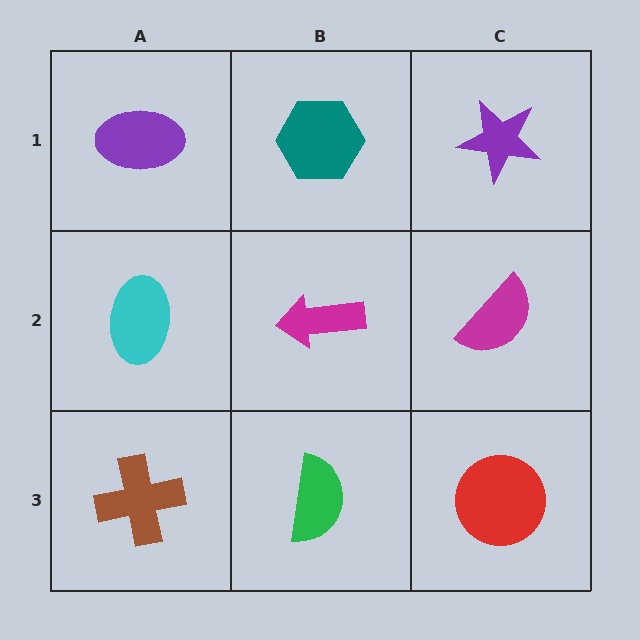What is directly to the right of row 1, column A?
A teal hexagon.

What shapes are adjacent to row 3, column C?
A magenta semicircle (row 2, column C), a green semicircle (row 3, column B).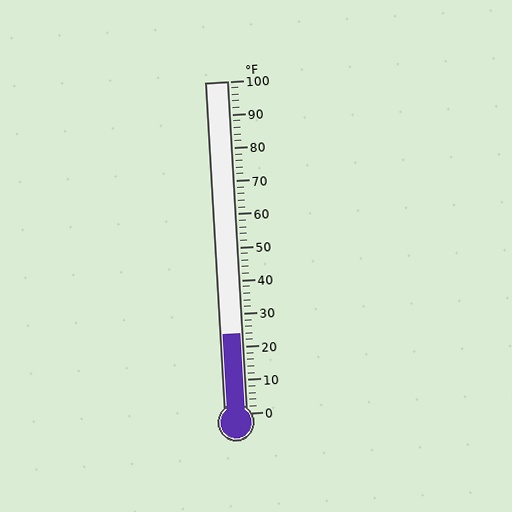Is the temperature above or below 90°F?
The temperature is below 90°F.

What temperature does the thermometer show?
The thermometer shows approximately 24°F.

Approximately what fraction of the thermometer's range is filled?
The thermometer is filled to approximately 25% of its range.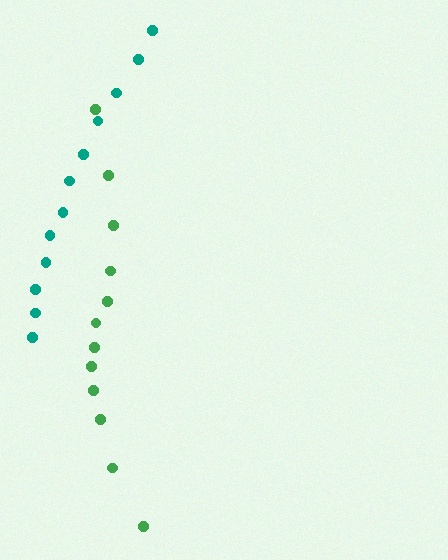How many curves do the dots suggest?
There are 2 distinct paths.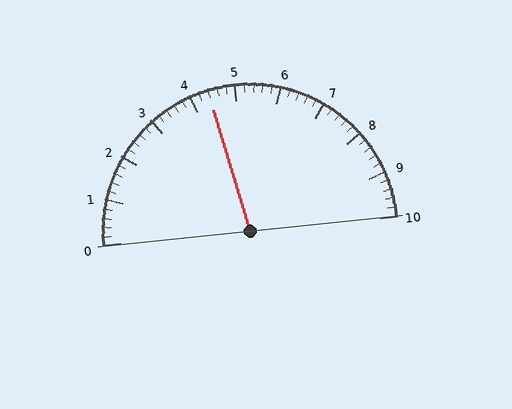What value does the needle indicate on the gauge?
The needle indicates approximately 4.4.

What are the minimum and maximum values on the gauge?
The gauge ranges from 0 to 10.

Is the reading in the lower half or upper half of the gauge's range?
The reading is in the lower half of the range (0 to 10).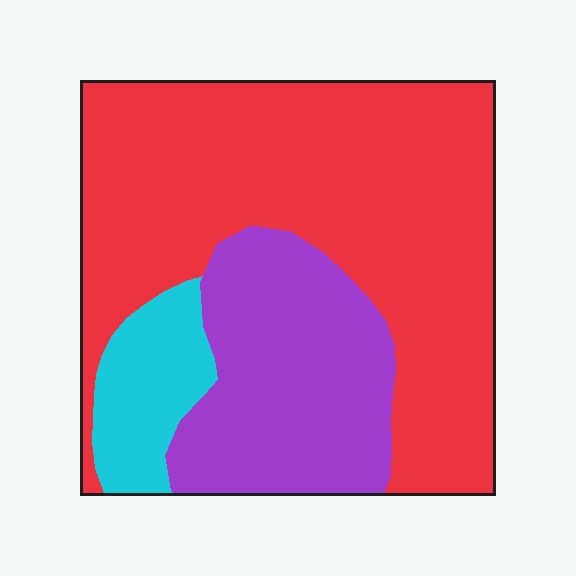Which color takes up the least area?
Cyan, at roughly 10%.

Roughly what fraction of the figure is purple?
Purple takes up about one quarter (1/4) of the figure.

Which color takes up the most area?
Red, at roughly 60%.